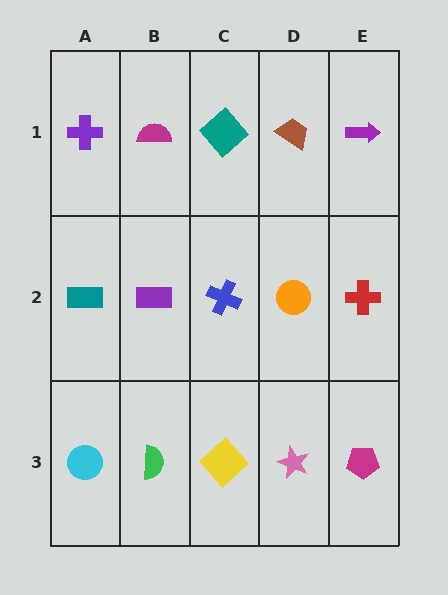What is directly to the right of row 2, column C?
An orange circle.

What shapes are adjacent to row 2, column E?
A purple arrow (row 1, column E), a magenta pentagon (row 3, column E), an orange circle (row 2, column D).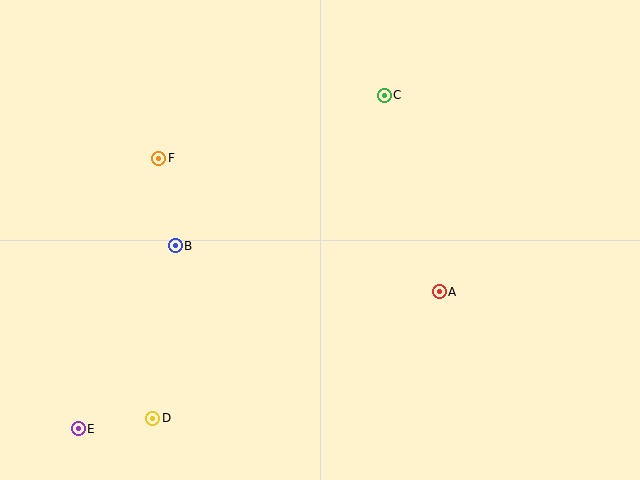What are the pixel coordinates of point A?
Point A is at (439, 292).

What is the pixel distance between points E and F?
The distance between E and F is 282 pixels.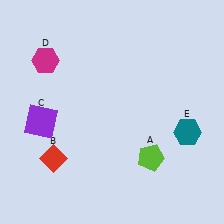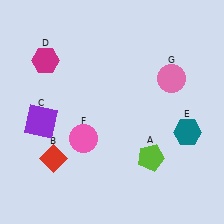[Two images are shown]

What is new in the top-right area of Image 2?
A pink circle (G) was added in the top-right area of Image 2.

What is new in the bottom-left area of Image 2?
A pink circle (F) was added in the bottom-left area of Image 2.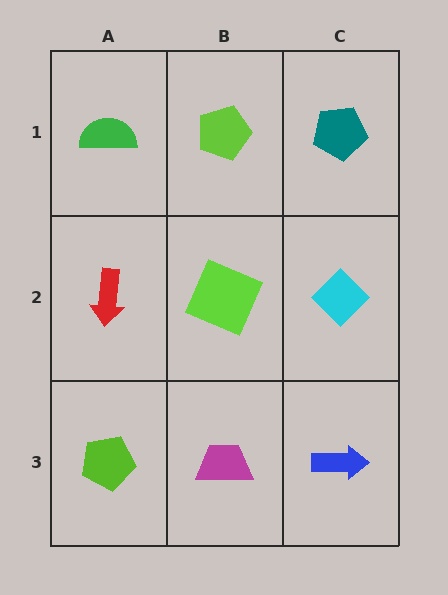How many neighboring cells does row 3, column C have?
2.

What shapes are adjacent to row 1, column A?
A red arrow (row 2, column A), a lime pentagon (row 1, column B).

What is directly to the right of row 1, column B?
A teal pentagon.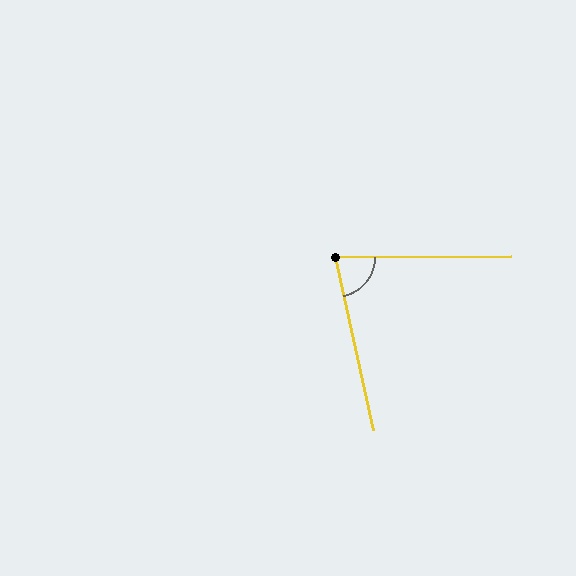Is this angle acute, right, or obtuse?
It is acute.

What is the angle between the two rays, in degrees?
Approximately 78 degrees.